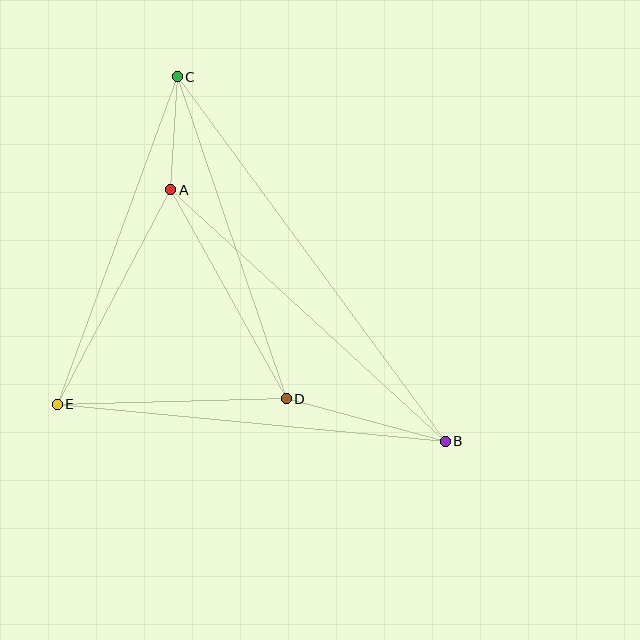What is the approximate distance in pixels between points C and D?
The distance between C and D is approximately 340 pixels.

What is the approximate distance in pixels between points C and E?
The distance between C and E is approximately 349 pixels.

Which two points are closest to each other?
Points A and C are closest to each other.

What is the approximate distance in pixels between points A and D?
The distance between A and D is approximately 239 pixels.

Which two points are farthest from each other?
Points B and C are farthest from each other.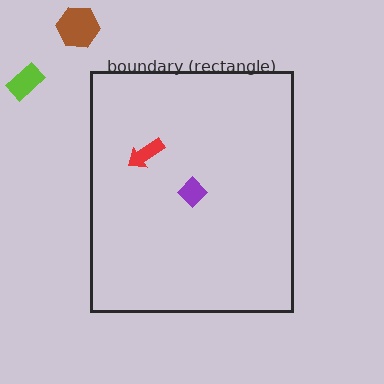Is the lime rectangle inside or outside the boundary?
Outside.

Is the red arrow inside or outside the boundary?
Inside.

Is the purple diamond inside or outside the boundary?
Inside.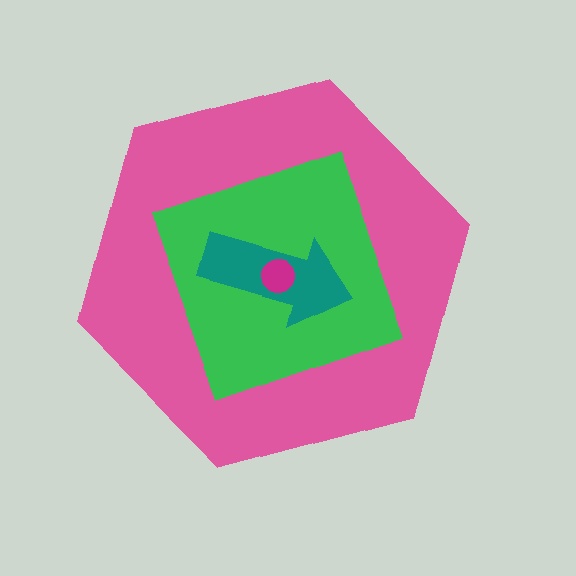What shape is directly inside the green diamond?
The teal arrow.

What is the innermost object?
The magenta circle.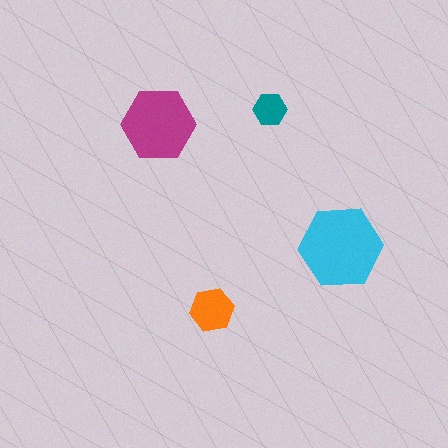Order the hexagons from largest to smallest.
the cyan one, the magenta one, the orange one, the teal one.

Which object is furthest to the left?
The magenta hexagon is leftmost.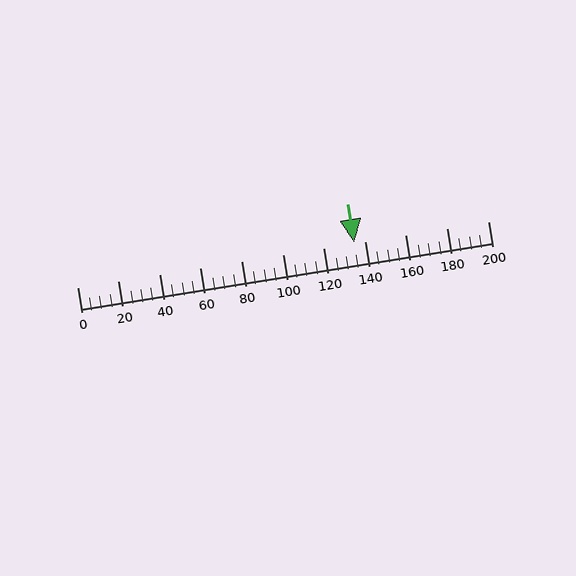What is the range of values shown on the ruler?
The ruler shows values from 0 to 200.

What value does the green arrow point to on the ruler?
The green arrow points to approximately 135.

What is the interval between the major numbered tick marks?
The major tick marks are spaced 20 units apart.